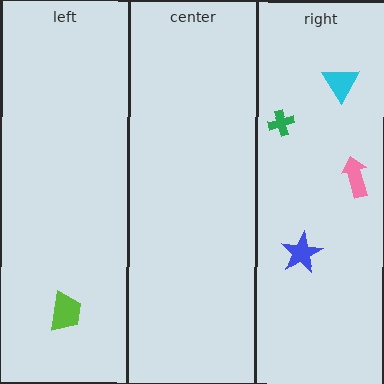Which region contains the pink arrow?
The right region.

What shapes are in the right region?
The cyan triangle, the pink arrow, the green cross, the blue star.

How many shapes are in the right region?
4.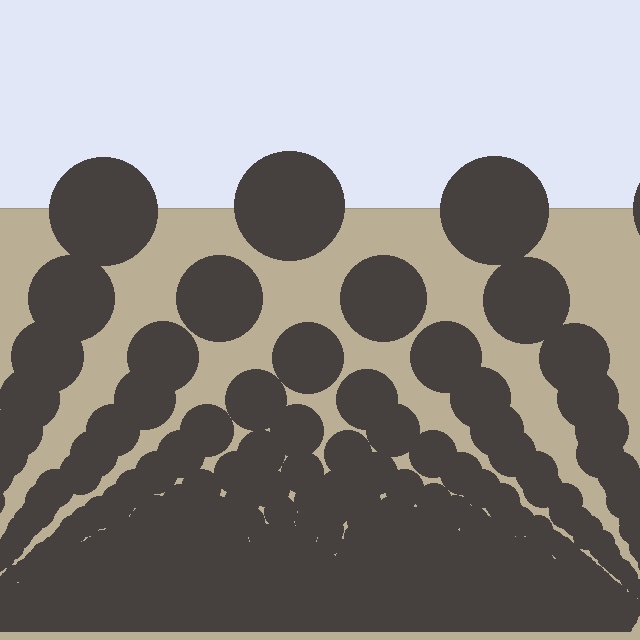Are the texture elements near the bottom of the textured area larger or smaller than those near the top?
Smaller. The gradient is inverted — elements near the bottom are smaller and denser.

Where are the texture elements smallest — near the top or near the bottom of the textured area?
Near the bottom.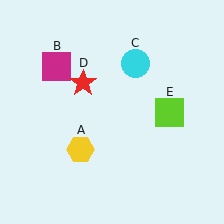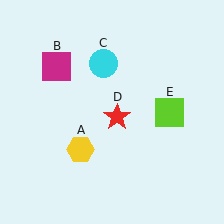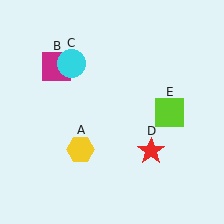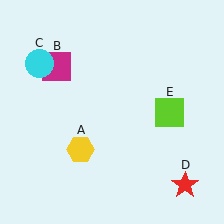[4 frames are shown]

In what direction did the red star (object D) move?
The red star (object D) moved down and to the right.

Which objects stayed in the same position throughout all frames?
Yellow hexagon (object A) and magenta square (object B) and lime square (object E) remained stationary.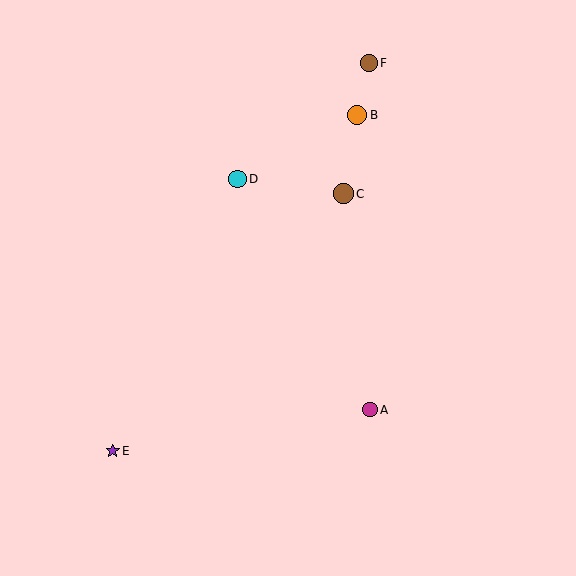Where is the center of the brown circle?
The center of the brown circle is at (343, 194).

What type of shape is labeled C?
Shape C is a brown circle.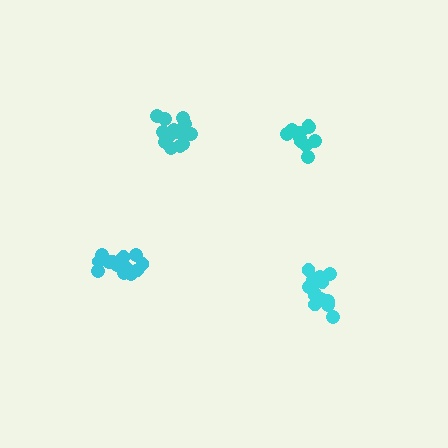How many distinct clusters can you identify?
There are 4 distinct clusters.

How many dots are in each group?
Group 1: 15 dots, Group 2: 11 dots, Group 3: 16 dots, Group 4: 14 dots (56 total).